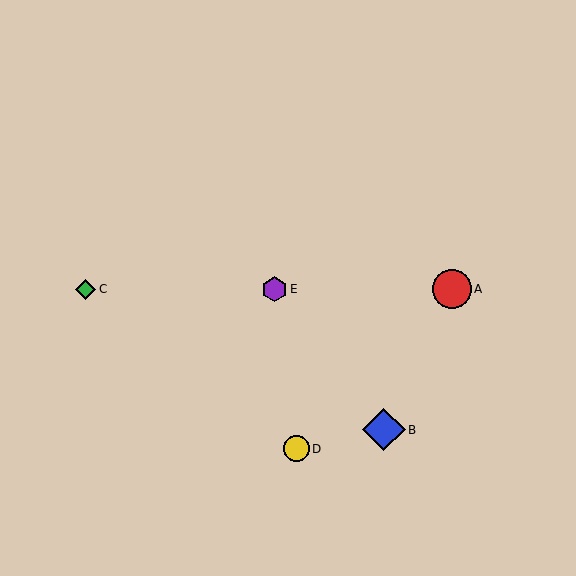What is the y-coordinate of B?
Object B is at y≈430.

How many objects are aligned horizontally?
3 objects (A, C, E) are aligned horizontally.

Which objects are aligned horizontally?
Objects A, C, E are aligned horizontally.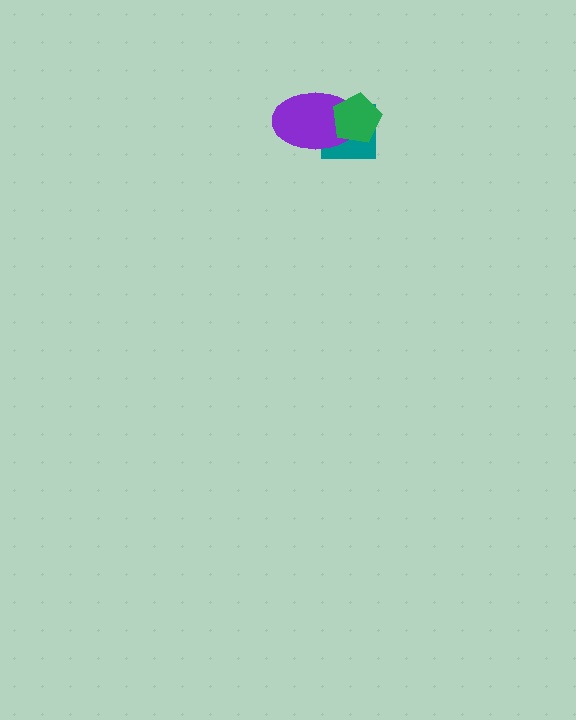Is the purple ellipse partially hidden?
Yes, it is partially covered by another shape.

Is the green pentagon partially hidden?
No, no other shape covers it.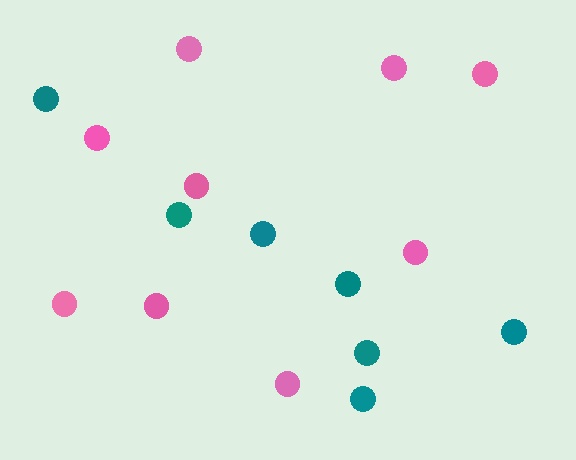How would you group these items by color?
There are 2 groups: one group of pink circles (9) and one group of teal circles (7).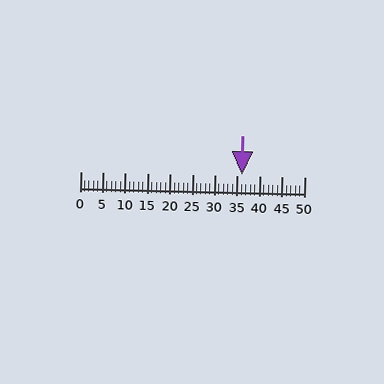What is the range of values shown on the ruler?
The ruler shows values from 0 to 50.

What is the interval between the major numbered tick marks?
The major tick marks are spaced 5 units apart.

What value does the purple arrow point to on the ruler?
The purple arrow points to approximately 36.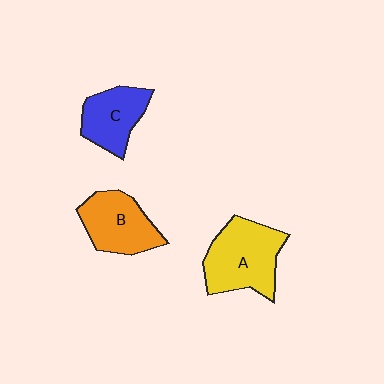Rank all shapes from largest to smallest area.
From largest to smallest: A (yellow), B (orange), C (blue).